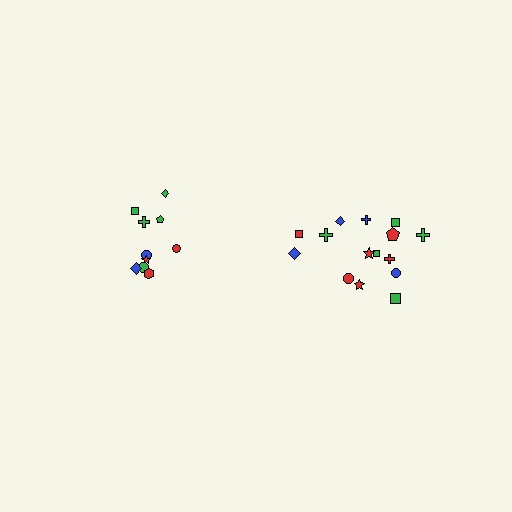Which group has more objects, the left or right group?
The right group.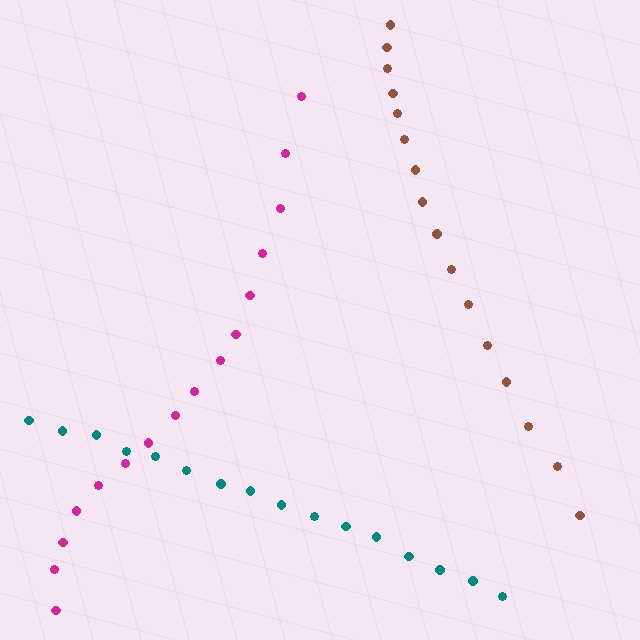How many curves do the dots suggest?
There are 3 distinct paths.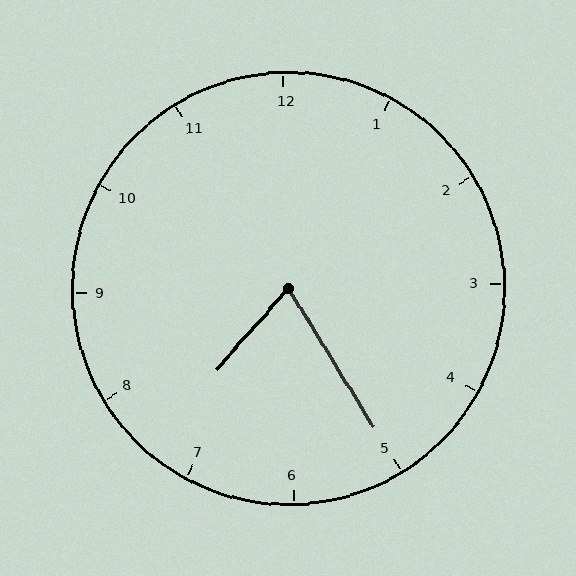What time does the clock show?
7:25.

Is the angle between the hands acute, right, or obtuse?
It is acute.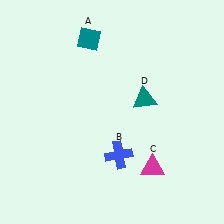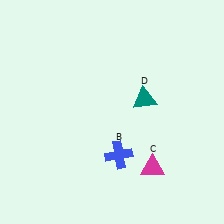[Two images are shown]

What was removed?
The teal diamond (A) was removed in Image 2.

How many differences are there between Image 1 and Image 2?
There is 1 difference between the two images.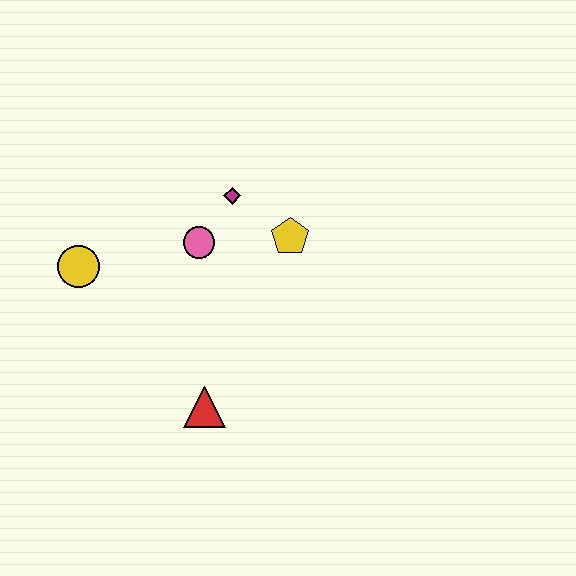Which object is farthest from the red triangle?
The magenta diamond is farthest from the red triangle.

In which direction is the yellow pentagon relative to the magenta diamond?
The yellow pentagon is to the right of the magenta diamond.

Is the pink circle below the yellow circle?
No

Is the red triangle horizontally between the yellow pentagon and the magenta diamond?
No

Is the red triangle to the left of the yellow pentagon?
Yes